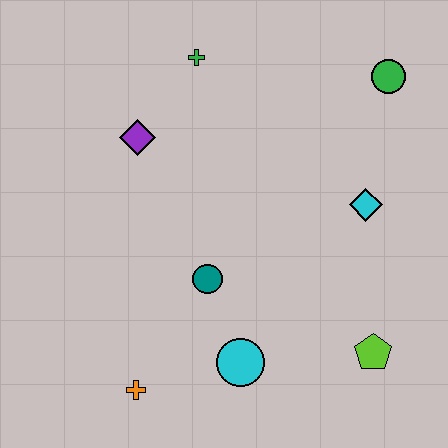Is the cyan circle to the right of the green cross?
Yes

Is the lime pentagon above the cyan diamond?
No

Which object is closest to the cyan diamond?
The green circle is closest to the cyan diamond.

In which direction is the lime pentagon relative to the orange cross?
The lime pentagon is to the right of the orange cross.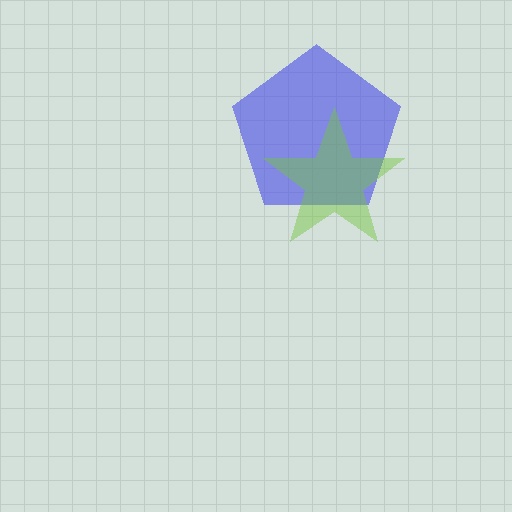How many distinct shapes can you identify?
There are 2 distinct shapes: a blue pentagon, a lime star.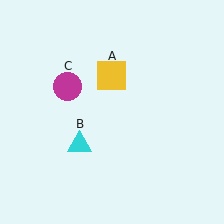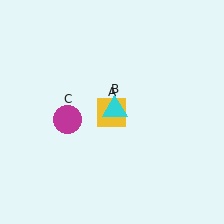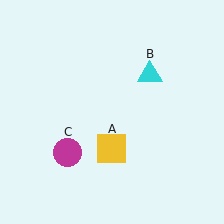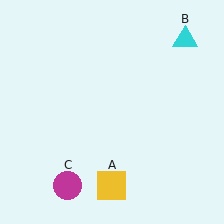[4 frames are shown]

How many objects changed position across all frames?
3 objects changed position: yellow square (object A), cyan triangle (object B), magenta circle (object C).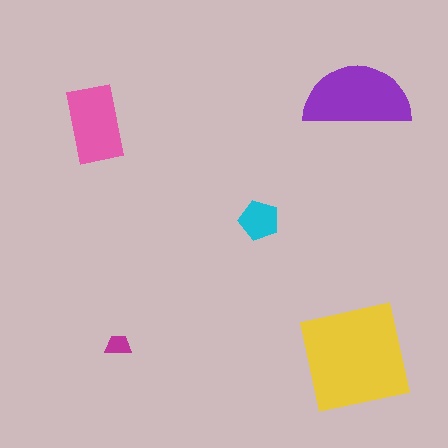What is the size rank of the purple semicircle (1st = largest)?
2nd.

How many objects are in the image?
There are 5 objects in the image.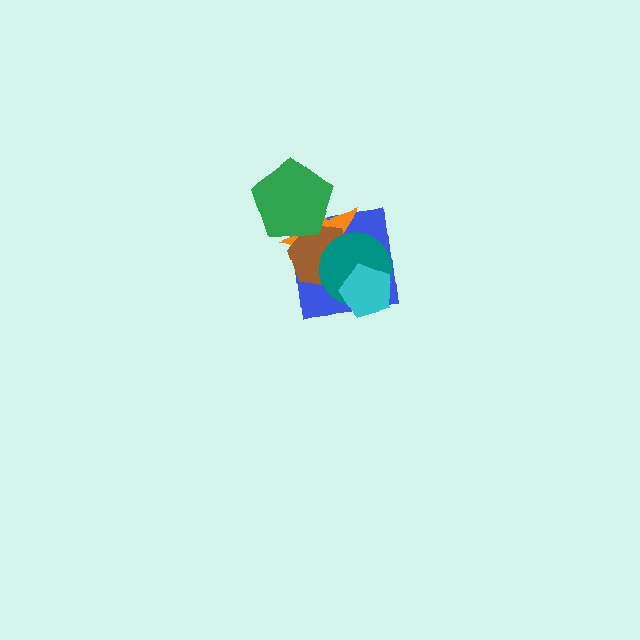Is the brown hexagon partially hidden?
Yes, it is partially covered by another shape.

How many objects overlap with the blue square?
5 objects overlap with the blue square.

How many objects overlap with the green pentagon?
3 objects overlap with the green pentagon.